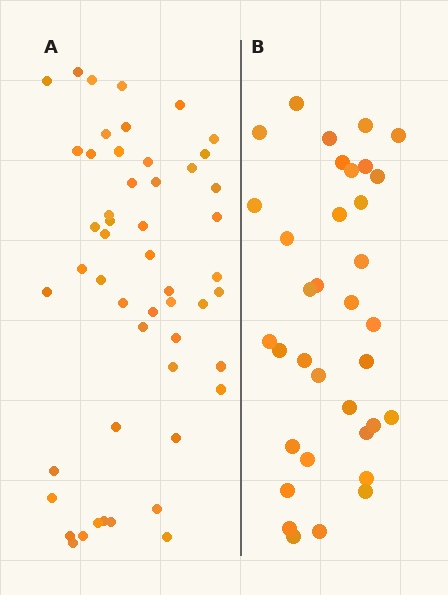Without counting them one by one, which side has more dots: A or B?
Region A (the left region) has more dots.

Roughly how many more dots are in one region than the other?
Region A has approximately 15 more dots than region B.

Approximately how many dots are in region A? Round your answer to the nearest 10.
About 50 dots. (The exact count is 51, which rounds to 50.)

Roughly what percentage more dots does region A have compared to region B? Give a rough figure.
About 45% more.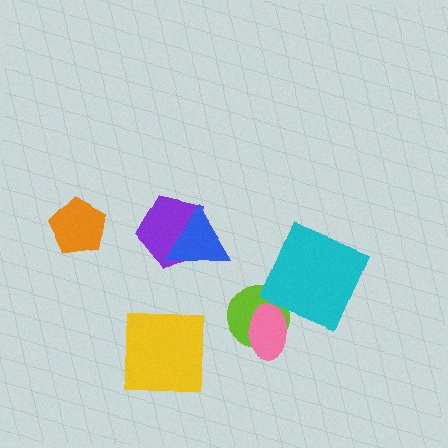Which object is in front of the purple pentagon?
The blue triangle is in front of the purple pentagon.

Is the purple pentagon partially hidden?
Yes, it is partially covered by another shape.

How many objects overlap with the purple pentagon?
1 object overlaps with the purple pentagon.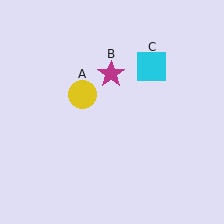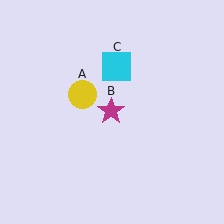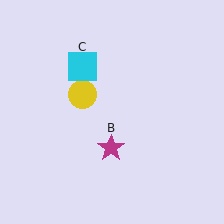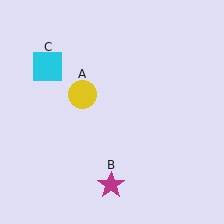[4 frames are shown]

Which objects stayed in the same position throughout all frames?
Yellow circle (object A) remained stationary.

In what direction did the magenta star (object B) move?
The magenta star (object B) moved down.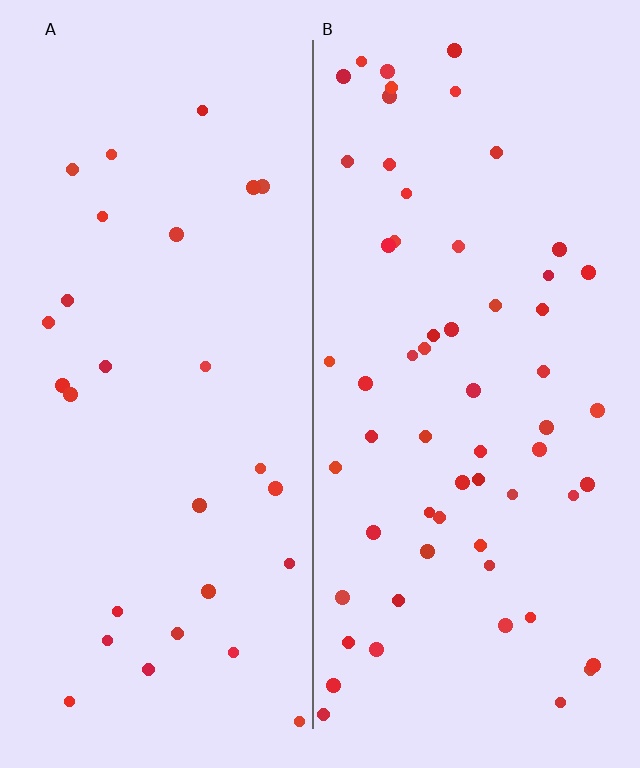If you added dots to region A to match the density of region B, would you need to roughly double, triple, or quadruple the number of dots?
Approximately double.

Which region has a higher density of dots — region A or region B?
B (the right).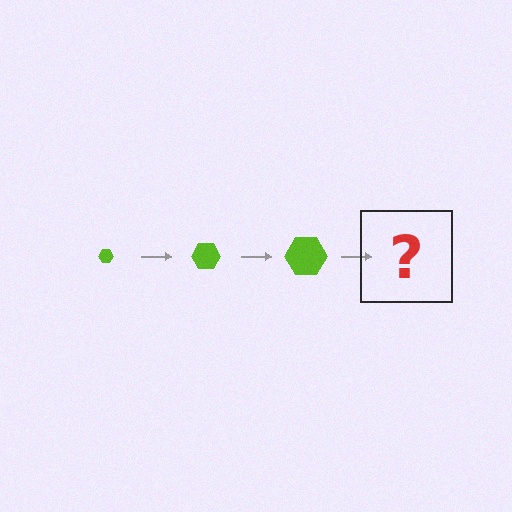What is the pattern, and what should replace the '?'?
The pattern is that the hexagon gets progressively larger each step. The '?' should be a lime hexagon, larger than the previous one.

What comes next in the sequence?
The next element should be a lime hexagon, larger than the previous one.